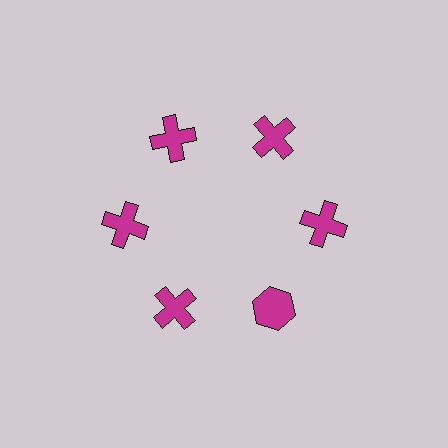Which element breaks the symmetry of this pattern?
The magenta hexagon at roughly the 5 o'clock position breaks the symmetry. All other shapes are magenta crosses.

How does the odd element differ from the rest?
It has a different shape: hexagon instead of cross.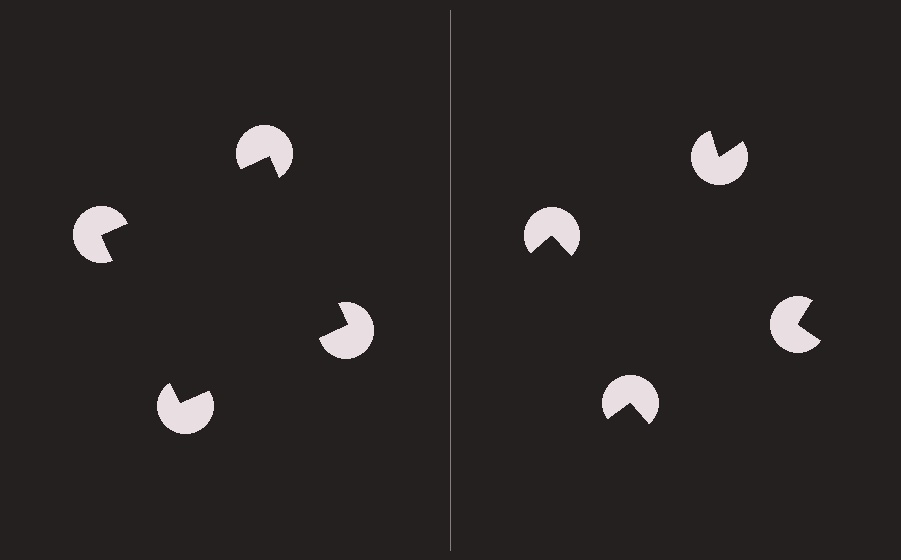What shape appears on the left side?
An illusory square.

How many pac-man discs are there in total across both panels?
8 — 4 on each side.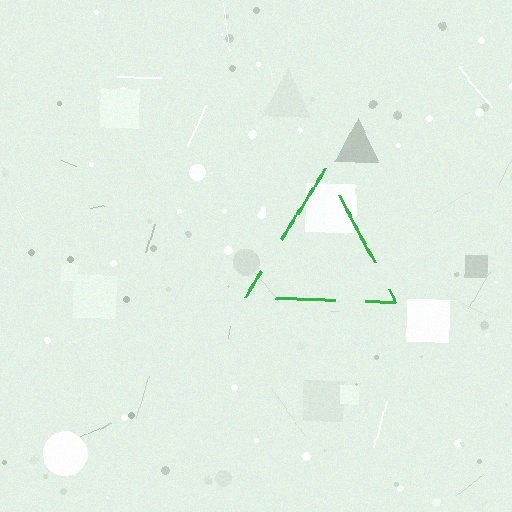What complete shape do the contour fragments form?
The contour fragments form a triangle.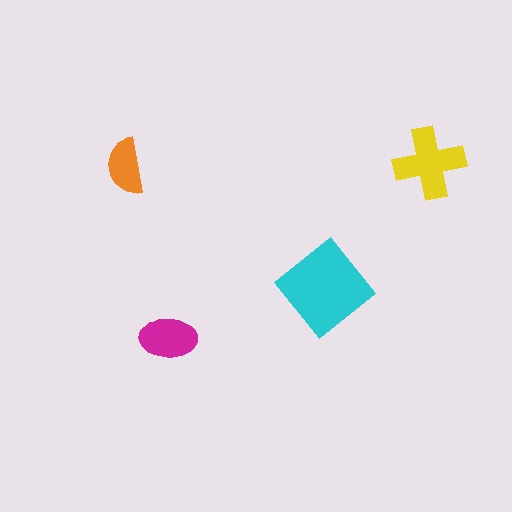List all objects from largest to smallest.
The cyan diamond, the yellow cross, the magenta ellipse, the orange semicircle.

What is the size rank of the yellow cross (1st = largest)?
2nd.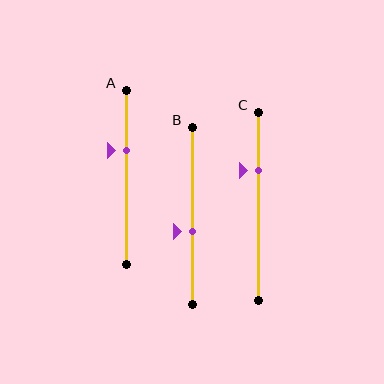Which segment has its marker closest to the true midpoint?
Segment B has its marker closest to the true midpoint.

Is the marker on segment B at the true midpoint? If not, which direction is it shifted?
No, the marker on segment B is shifted downward by about 8% of the segment length.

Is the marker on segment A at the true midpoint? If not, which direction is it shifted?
No, the marker on segment A is shifted upward by about 15% of the segment length.